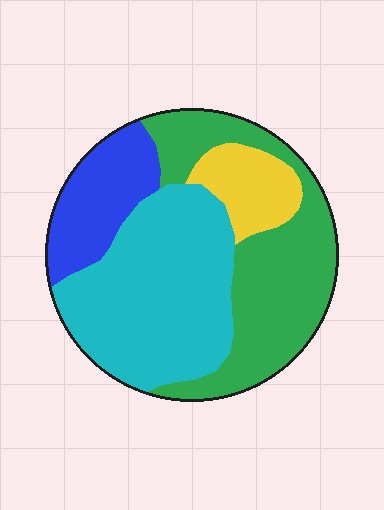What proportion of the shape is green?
Green takes up about one third (1/3) of the shape.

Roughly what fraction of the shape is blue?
Blue takes up about one sixth (1/6) of the shape.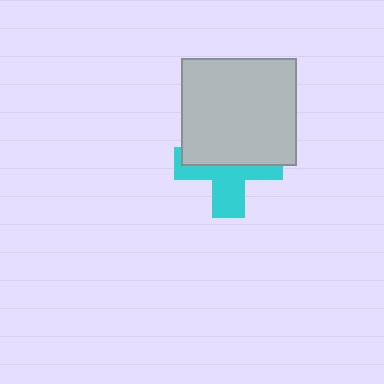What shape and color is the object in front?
The object in front is a light gray rectangle.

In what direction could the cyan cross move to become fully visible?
The cyan cross could move down. That would shift it out from behind the light gray rectangle entirely.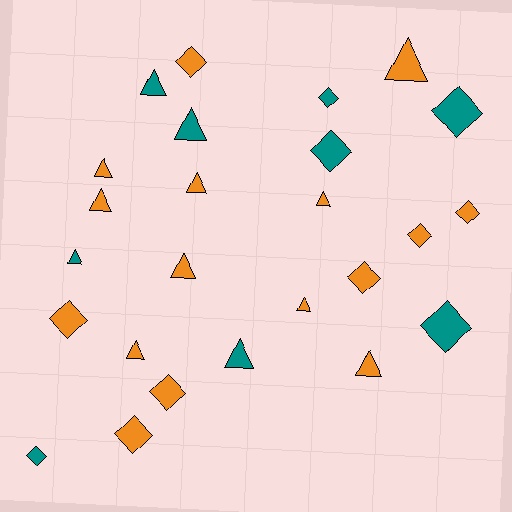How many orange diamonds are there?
There are 7 orange diamonds.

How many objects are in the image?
There are 25 objects.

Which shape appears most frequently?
Triangle, with 13 objects.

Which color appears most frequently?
Orange, with 16 objects.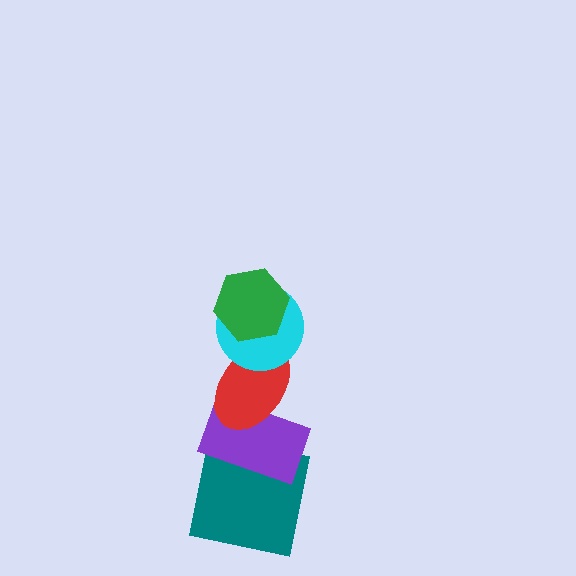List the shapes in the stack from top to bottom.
From top to bottom: the green hexagon, the cyan circle, the red ellipse, the purple rectangle, the teal square.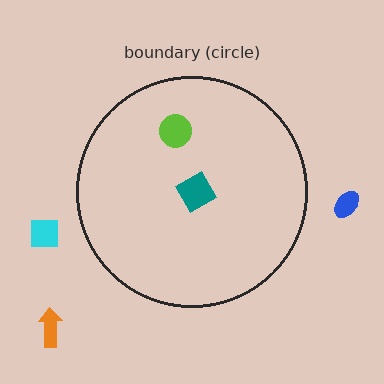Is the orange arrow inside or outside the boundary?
Outside.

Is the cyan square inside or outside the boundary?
Outside.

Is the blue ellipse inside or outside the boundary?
Outside.